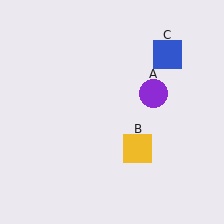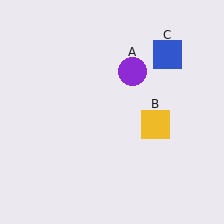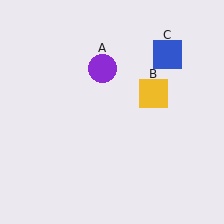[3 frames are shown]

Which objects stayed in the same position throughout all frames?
Blue square (object C) remained stationary.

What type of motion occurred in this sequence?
The purple circle (object A), yellow square (object B) rotated counterclockwise around the center of the scene.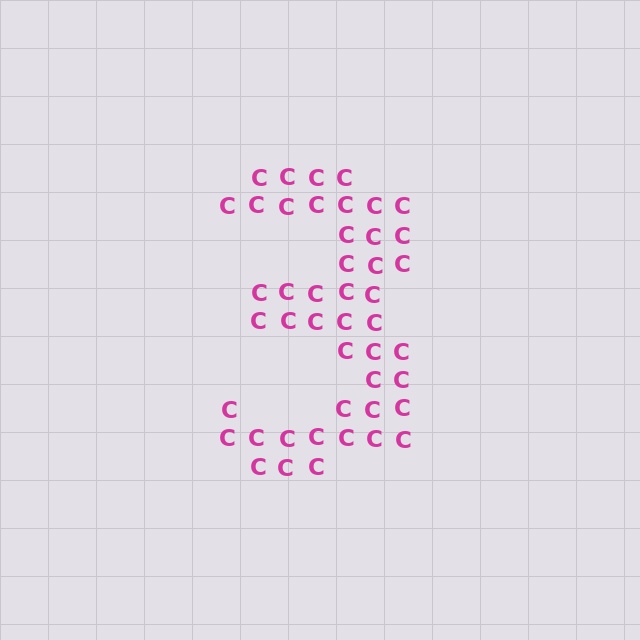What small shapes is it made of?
It is made of small letter C's.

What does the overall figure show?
The overall figure shows the digit 3.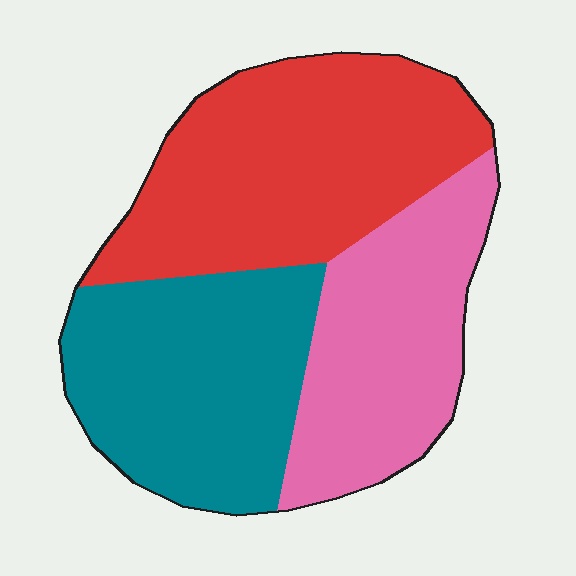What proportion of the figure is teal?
Teal takes up between a sixth and a third of the figure.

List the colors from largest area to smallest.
From largest to smallest: red, teal, pink.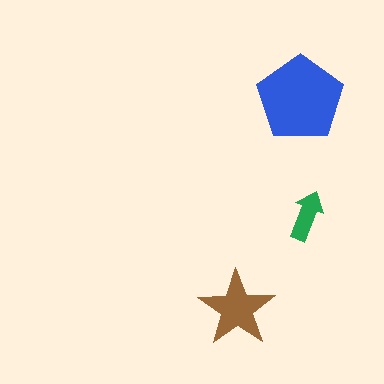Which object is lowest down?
The brown star is bottommost.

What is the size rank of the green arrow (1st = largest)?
3rd.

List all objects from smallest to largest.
The green arrow, the brown star, the blue pentagon.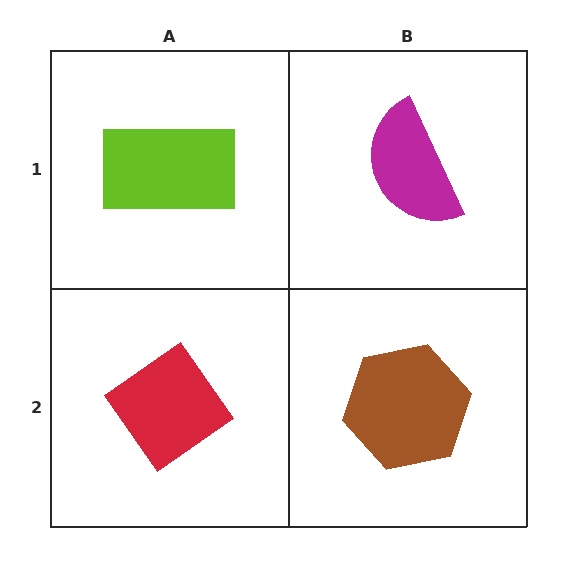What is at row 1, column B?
A magenta semicircle.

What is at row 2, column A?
A red diamond.